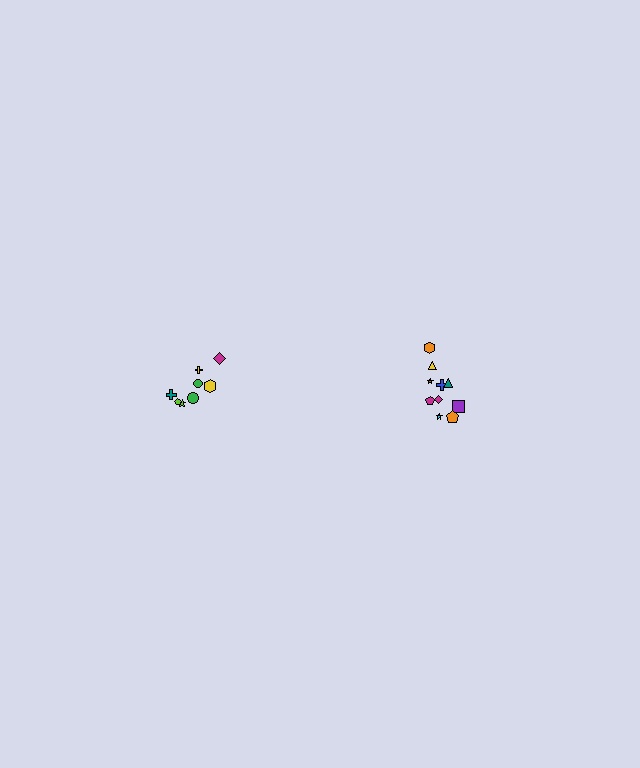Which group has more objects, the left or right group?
The right group.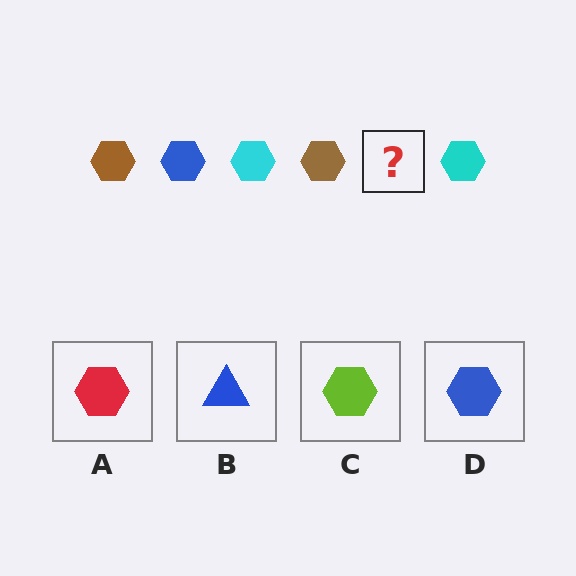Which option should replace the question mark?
Option D.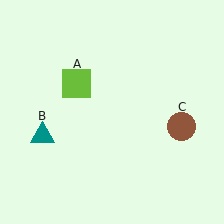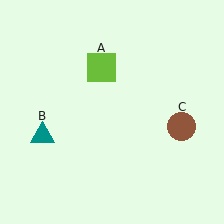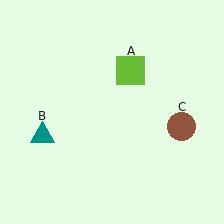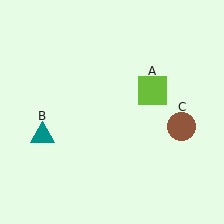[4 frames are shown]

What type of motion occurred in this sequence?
The lime square (object A) rotated clockwise around the center of the scene.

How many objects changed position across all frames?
1 object changed position: lime square (object A).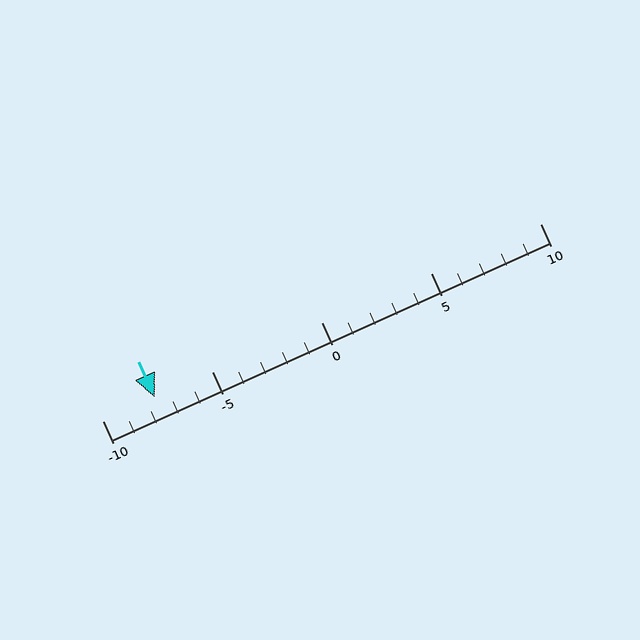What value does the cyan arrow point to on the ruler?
The cyan arrow points to approximately -8.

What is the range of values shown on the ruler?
The ruler shows values from -10 to 10.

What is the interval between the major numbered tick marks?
The major tick marks are spaced 5 units apart.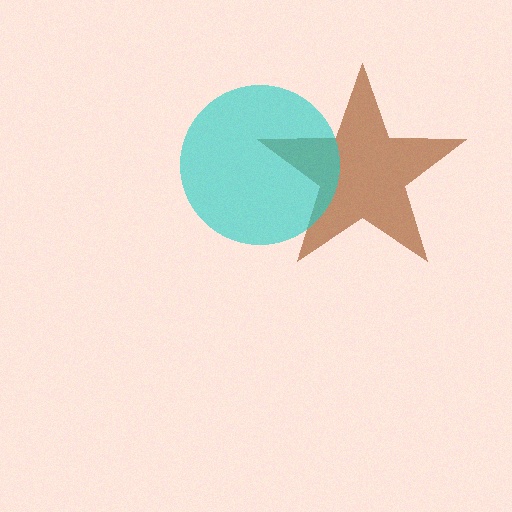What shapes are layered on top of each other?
The layered shapes are: a brown star, a cyan circle.